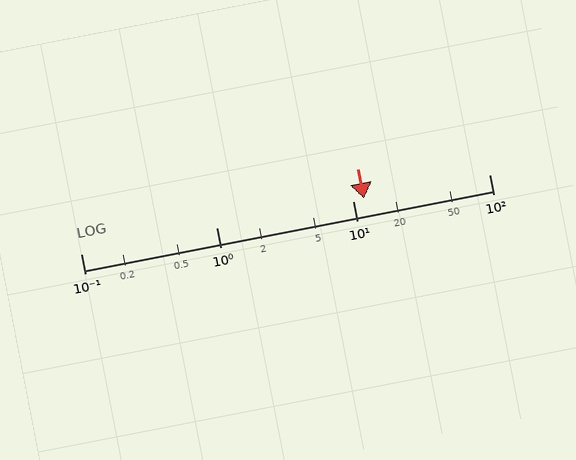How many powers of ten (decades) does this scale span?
The scale spans 3 decades, from 0.1 to 100.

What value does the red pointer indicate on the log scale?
The pointer indicates approximately 12.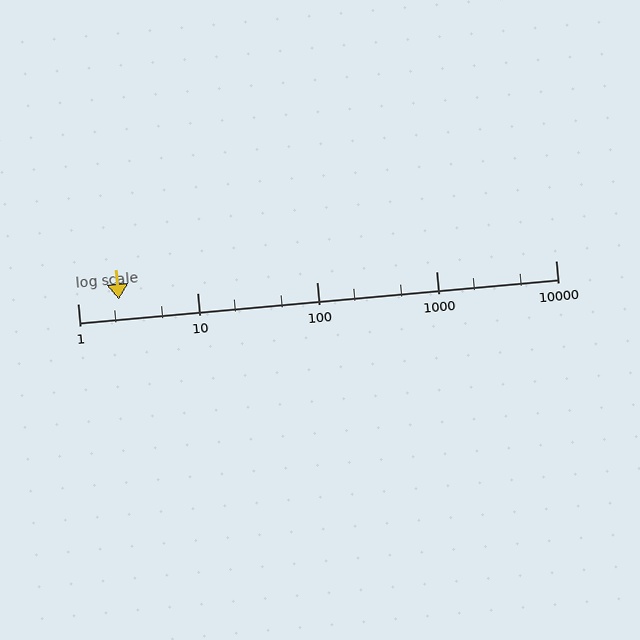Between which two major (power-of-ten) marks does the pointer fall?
The pointer is between 1 and 10.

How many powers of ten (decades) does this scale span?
The scale spans 4 decades, from 1 to 10000.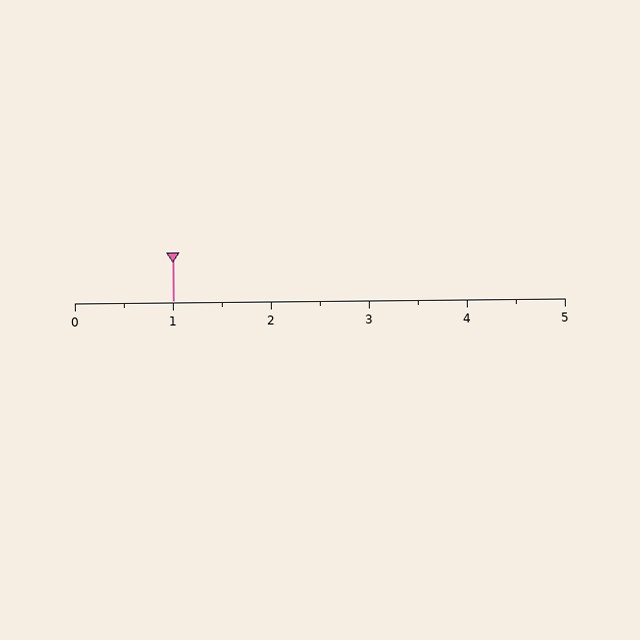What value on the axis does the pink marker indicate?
The marker indicates approximately 1.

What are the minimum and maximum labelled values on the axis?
The axis runs from 0 to 5.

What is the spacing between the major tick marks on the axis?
The major ticks are spaced 1 apart.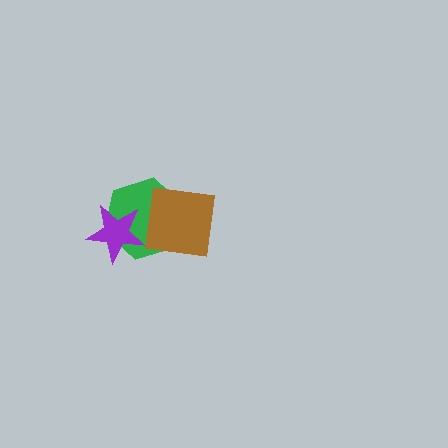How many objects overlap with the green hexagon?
2 objects overlap with the green hexagon.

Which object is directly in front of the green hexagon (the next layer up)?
The purple star is directly in front of the green hexagon.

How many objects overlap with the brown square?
1 object overlaps with the brown square.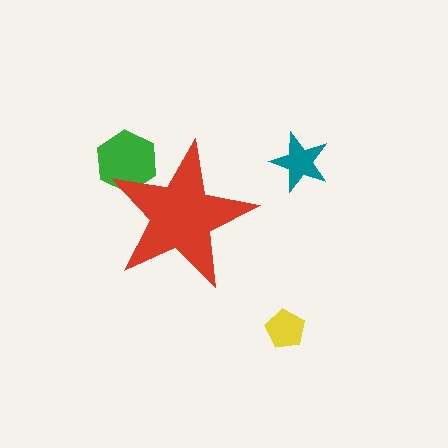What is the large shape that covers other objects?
A red star.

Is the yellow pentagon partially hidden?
No, the yellow pentagon is fully visible.